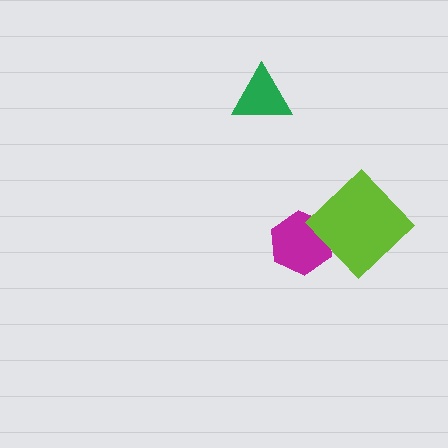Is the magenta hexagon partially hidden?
Yes, it is partially covered by another shape.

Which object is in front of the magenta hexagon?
The lime diamond is in front of the magenta hexagon.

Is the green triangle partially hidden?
No, no other shape covers it.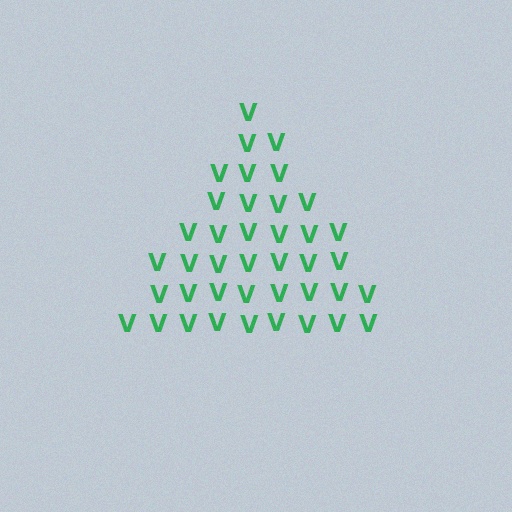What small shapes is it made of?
It is made of small letter V's.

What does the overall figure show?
The overall figure shows a triangle.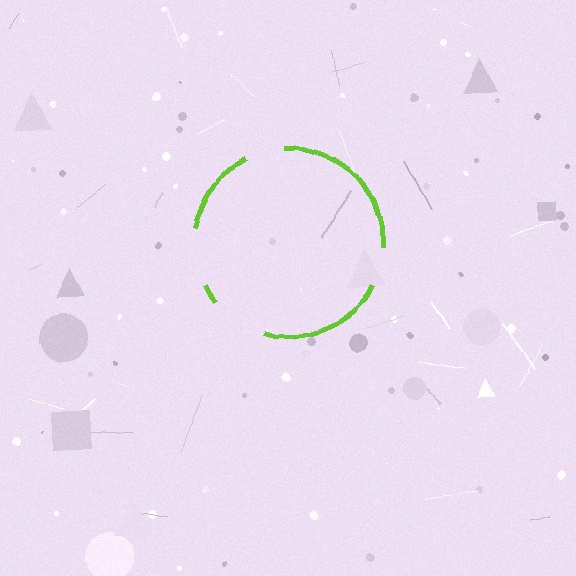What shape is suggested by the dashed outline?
The dashed outline suggests a circle.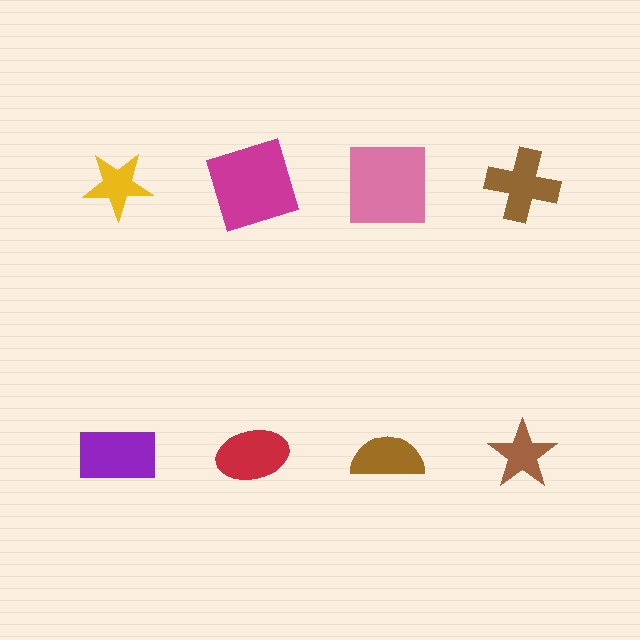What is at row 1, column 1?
A yellow star.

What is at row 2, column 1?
A purple rectangle.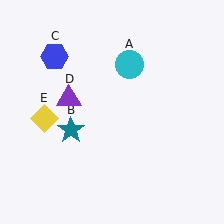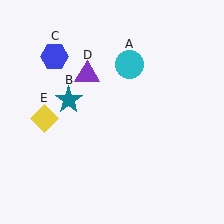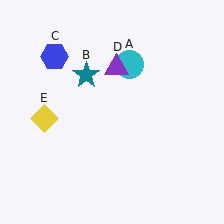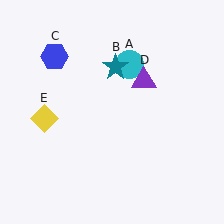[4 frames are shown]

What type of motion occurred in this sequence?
The teal star (object B), purple triangle (object D) rotated clockwise around the center of the scene.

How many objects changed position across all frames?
2 objects changed position: teal star (object B), purple triangle (object D).